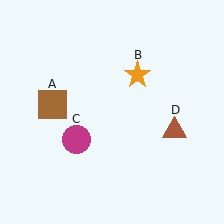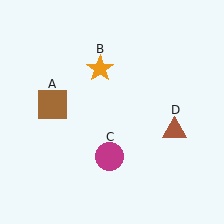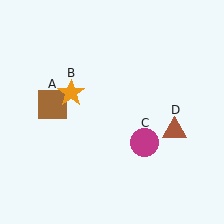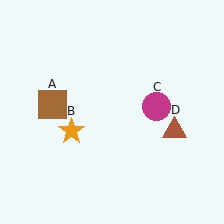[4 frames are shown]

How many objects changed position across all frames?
2 objects changed position: orange star (object B), magenta circle (object C).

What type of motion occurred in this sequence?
The orange star (object B), magenta circle (object C) rotated counterclockwise around the center of the scene.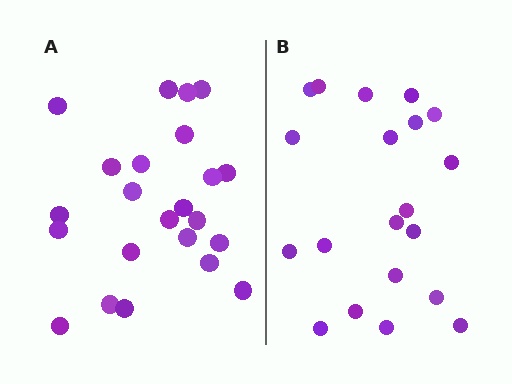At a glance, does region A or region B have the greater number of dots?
Region A (the left region) has more dots.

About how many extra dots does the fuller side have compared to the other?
Region A has just a few more — roughly 2 or 3 more dots than region B.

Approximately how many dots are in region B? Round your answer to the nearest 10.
About 20 dots.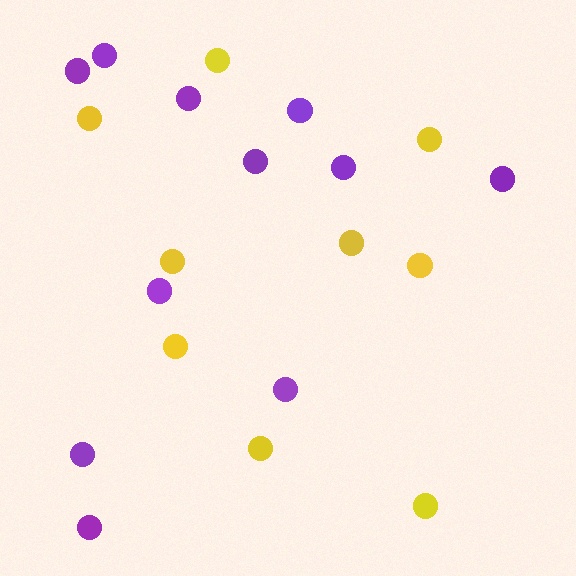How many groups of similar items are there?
There are 2 groups: one group of purple circles (11) and one group of yellow circles (9).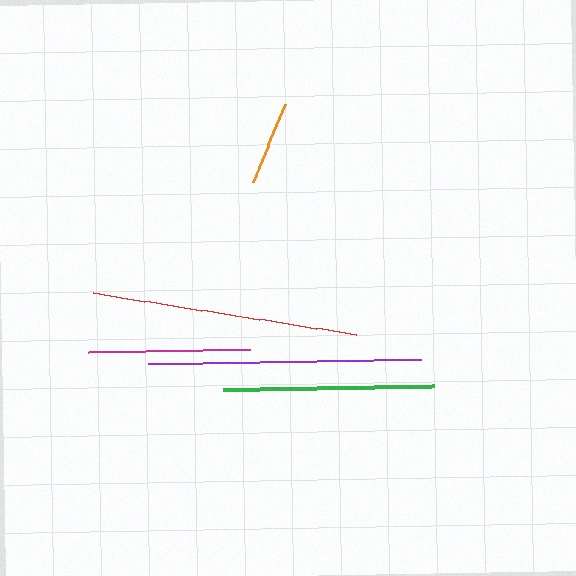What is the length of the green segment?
The green segment is approximately 211 pixels long.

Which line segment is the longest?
The purple line is the longest at approximately 272 pixels.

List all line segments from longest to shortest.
From longest to shortest: purple, red, green, magenta, orange.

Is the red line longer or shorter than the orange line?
The red line is longer than the orange line.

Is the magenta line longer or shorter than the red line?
The red line is longer than the magenta line.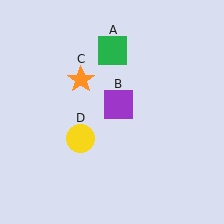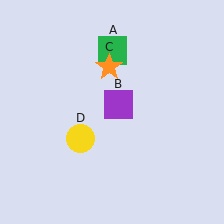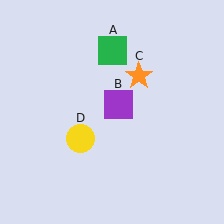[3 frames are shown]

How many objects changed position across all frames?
1 object changed position: orange star (object C).